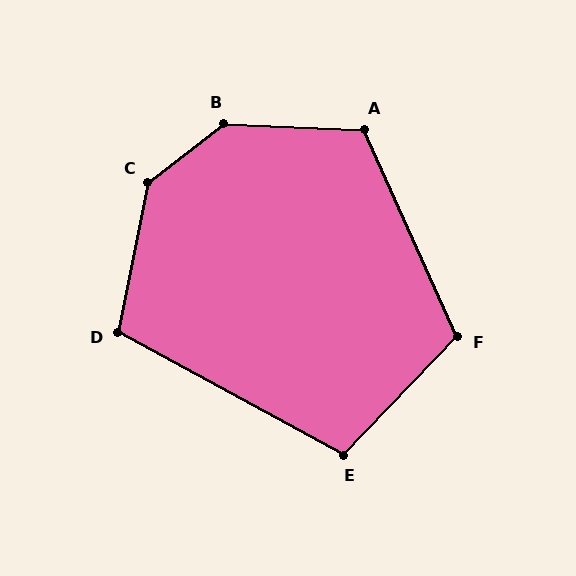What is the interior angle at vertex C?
Approximately 138 degrees (obtuse).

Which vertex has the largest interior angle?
B, at approximately 141 degrees.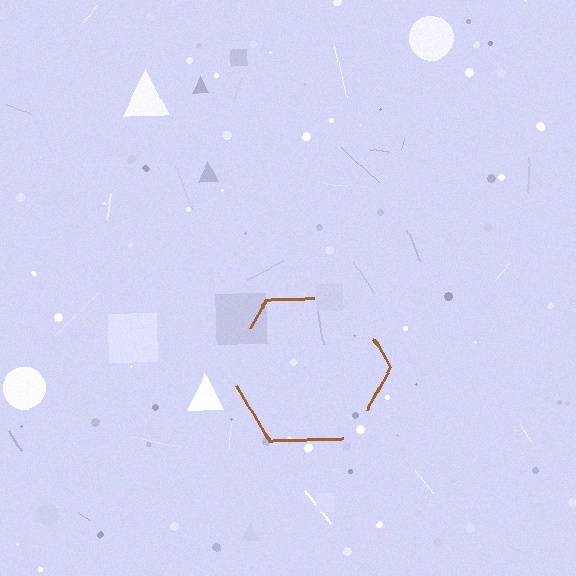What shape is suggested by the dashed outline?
The dashed outline suggests a hexagon.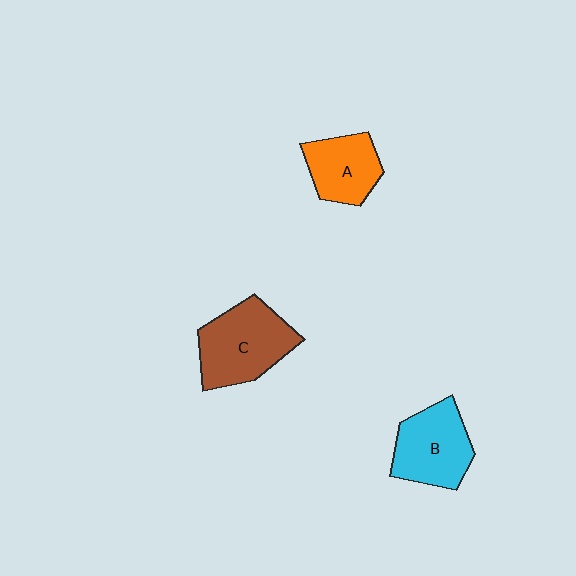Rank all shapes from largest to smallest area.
From largest to smallest: C (brown), B (cyan), A (orange).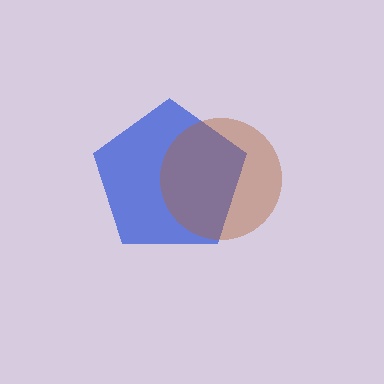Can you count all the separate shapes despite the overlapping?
Yes, there are 2 separate shapes.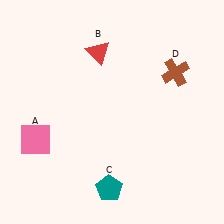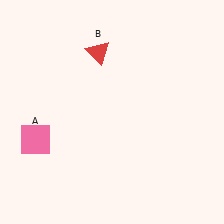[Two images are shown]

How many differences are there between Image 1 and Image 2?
There are 2 differences between the two images.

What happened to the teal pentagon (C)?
The teal pentagon (C) was removed in Image 2. It was in the bottom-left area of Image 1.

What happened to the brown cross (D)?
The brown cross (D) was removed in Image 2. It was in the top-right area of Image 1.